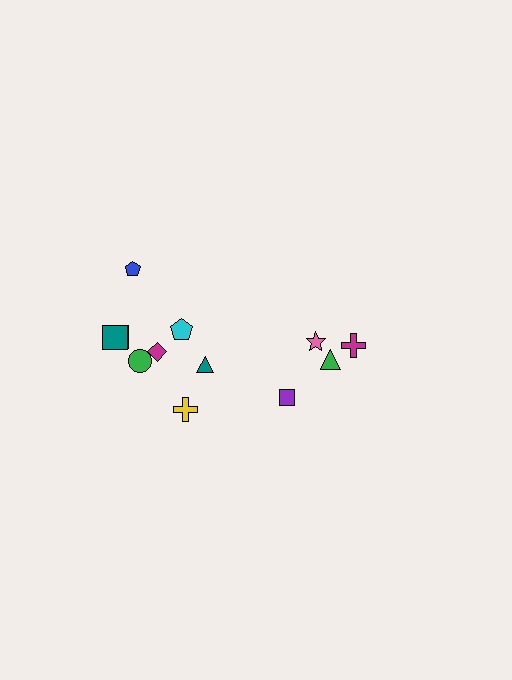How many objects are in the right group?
There are 4 objects.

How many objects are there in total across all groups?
There are 12 objects.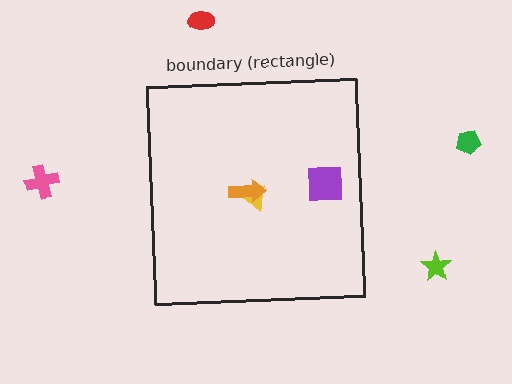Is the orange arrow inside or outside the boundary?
Inside.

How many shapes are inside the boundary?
3 inside, 4 outside.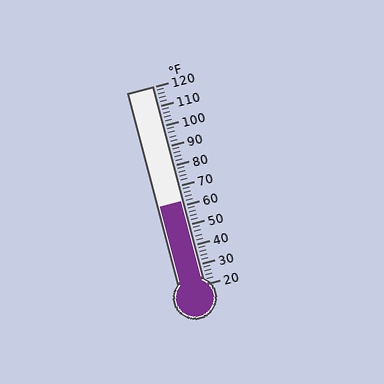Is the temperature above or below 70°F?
The temperature is below 70°F.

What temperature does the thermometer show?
The thermometer shows approximately 62°F.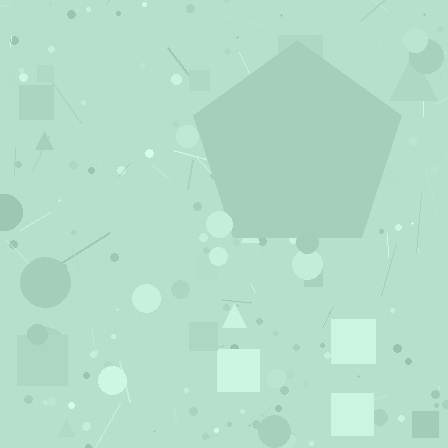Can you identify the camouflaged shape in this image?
The camouflaged shape is a pentagon.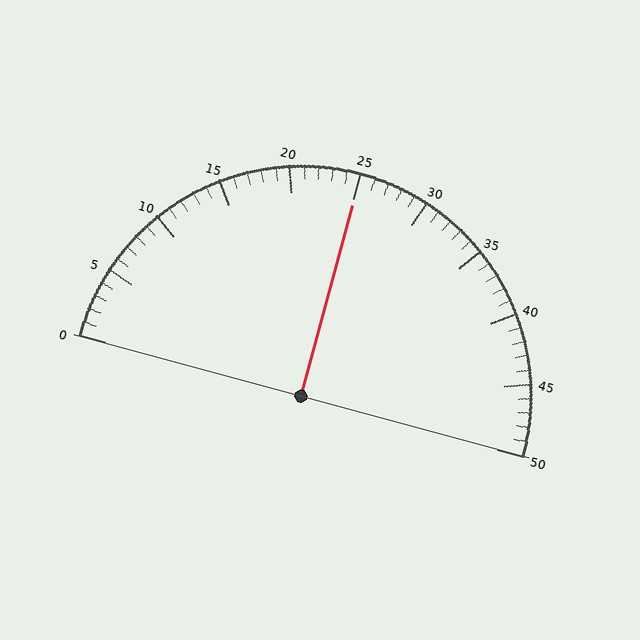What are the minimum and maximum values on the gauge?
The gauge ranges from 0 to 50.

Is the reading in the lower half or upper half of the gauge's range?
The reading is in the upper half of the range (0 to 50).